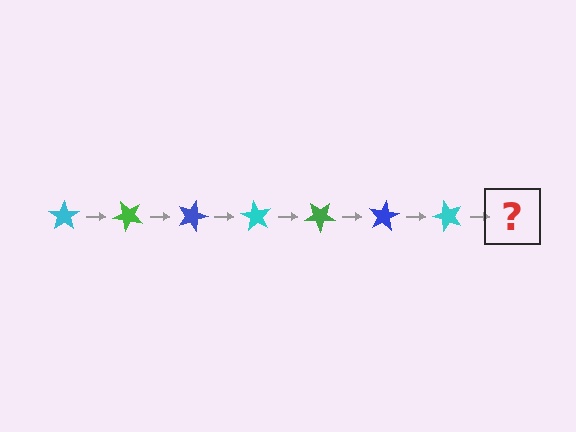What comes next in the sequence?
The next element should be a green star, rotated 315 degrees from the start.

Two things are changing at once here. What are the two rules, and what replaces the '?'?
The two rules are that it rotates 45 degrees each step and the color cycles through cyan, green, and blue. The '?' should be a green star, rotated 315 degrees from the start.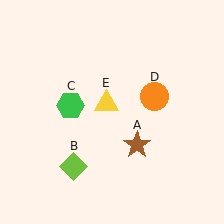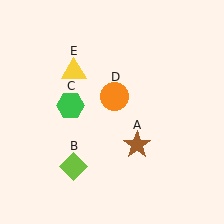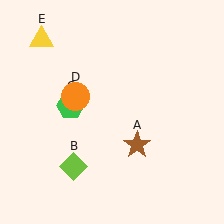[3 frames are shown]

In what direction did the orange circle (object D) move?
The orange circle (object D) moved left.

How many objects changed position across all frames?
2 objects changed position: orange circle (object D), yellow triangle (object E).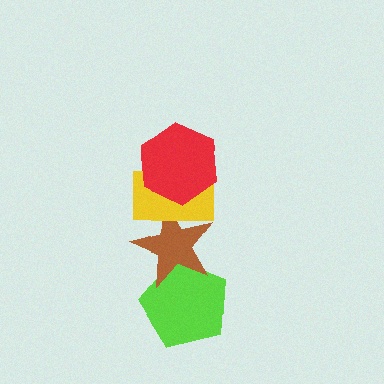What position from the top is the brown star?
The brown star is 3rd from the top.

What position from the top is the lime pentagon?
The lime pentagon is 4th from the top.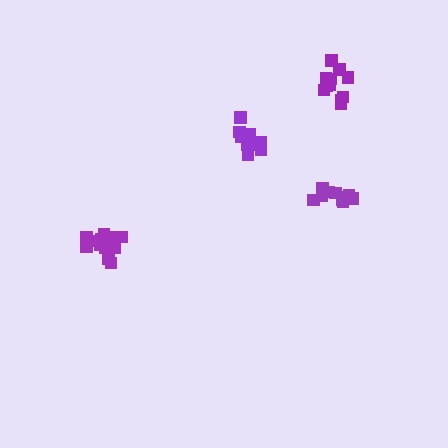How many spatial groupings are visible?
There are 4 spatial groupings.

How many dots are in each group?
Group 1: 13 dots, Group 2: 10 dots, Group 3: 11 dots, Group 4: 9 dots (43 total).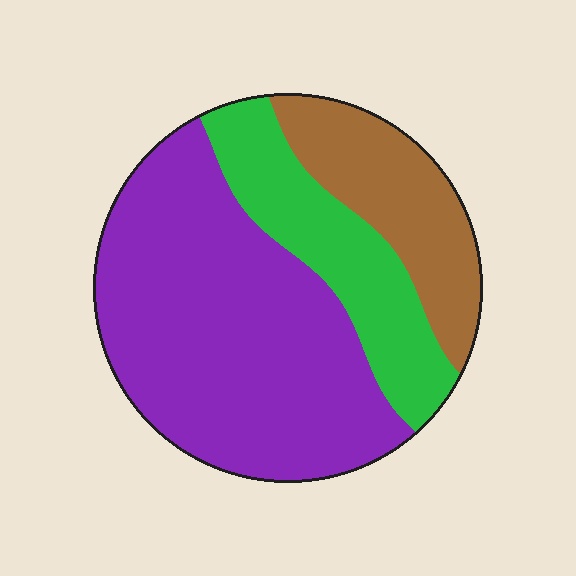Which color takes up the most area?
Purple, at roughly 55%.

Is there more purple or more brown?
Purple.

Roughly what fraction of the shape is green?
Green covers around 25% of the shape.